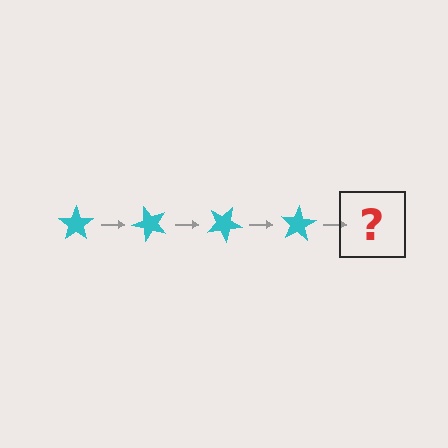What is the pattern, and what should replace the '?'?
The pattern is that the star rotates 50 degrees each step. The '?' should be a cyan star rotated 200 degrees.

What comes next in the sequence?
The next element should be a cyan star rotated 200 degrees.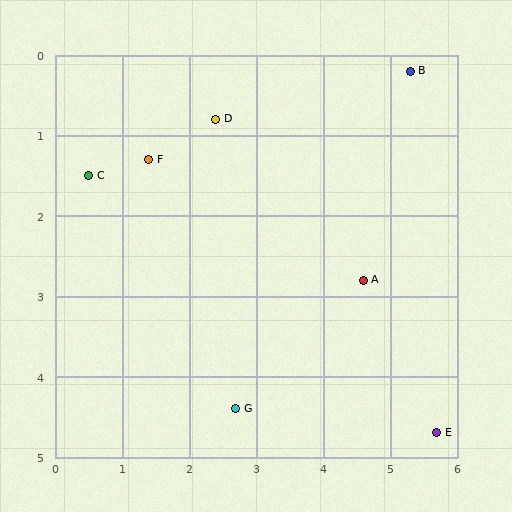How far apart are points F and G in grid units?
Points F and G are about 3.4 grid units apart.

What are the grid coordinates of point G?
Point G is at approximately (2.7, 4.4).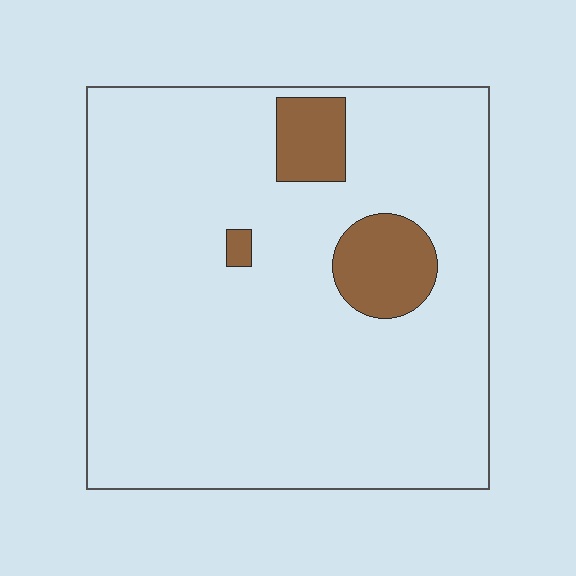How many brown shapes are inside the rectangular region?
3.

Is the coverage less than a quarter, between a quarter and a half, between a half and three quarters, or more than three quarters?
Less than a quarter.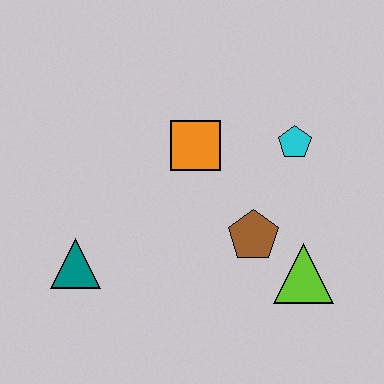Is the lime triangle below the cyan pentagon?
Yes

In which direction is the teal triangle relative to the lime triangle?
The teal triangle is to the left of the lime triangle.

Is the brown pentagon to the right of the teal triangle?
Yes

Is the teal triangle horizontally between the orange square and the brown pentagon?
No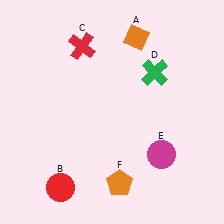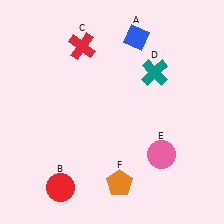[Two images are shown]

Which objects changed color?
A changed from orange to blue. D changed from green to teal. E changed from magenta to pink.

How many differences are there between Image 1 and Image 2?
There are 3 differences between the two images.